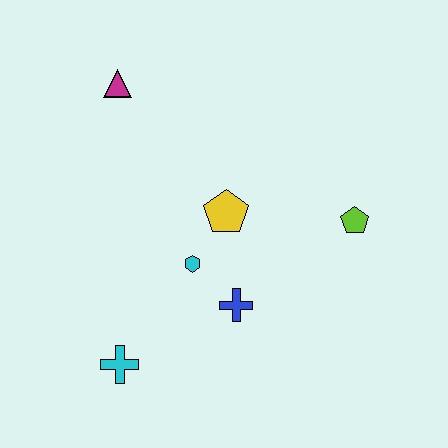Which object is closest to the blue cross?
The cyan hexagon is closest to the blue cross.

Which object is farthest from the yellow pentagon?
The cyan cross is farthest from the yellow pentagon.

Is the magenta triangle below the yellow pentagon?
No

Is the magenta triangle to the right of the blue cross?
No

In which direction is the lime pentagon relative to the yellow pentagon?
The lime pentagon is to the right of the yellow pentagon.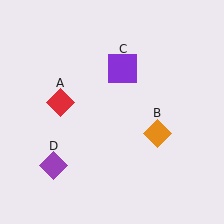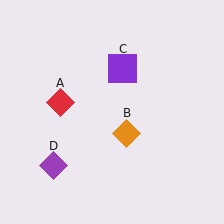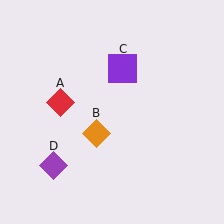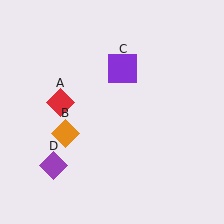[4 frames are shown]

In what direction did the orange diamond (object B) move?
The orange diamond (object B) moved left.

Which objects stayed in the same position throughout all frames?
Red diamond (object A) and purple square (object C) and purple diamond (object D) remained stationary.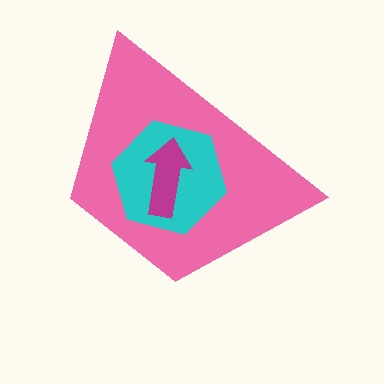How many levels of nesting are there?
3.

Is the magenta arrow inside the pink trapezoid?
Yes.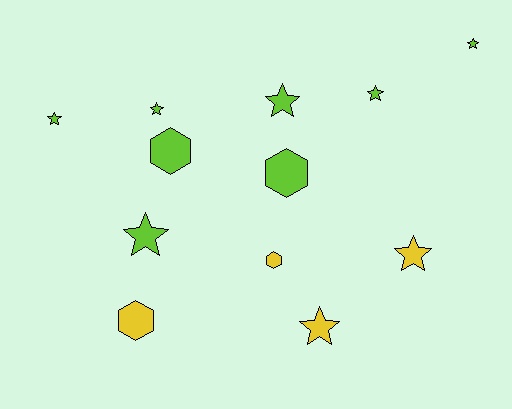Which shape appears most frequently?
Star, with 8 objects.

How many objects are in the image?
There are 12 objects.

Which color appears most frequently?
Lime, with 8 objects.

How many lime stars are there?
There are 6 lime stars.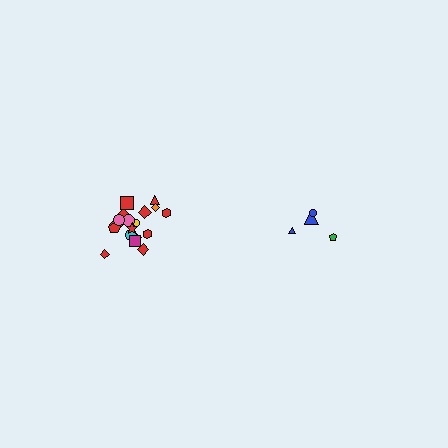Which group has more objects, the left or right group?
The left group.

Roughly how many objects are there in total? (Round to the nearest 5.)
Roughly 20 objects in total.